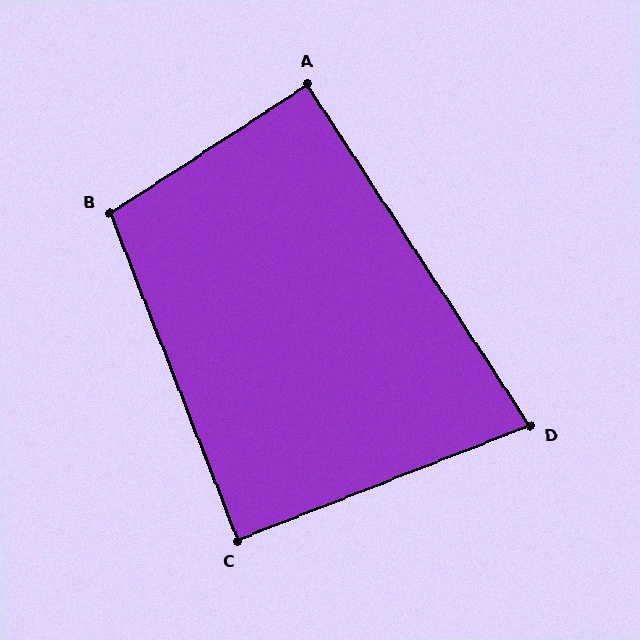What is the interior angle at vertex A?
Approximately 90 degrees (approximately right).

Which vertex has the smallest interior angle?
D, at approximately 78 degrees.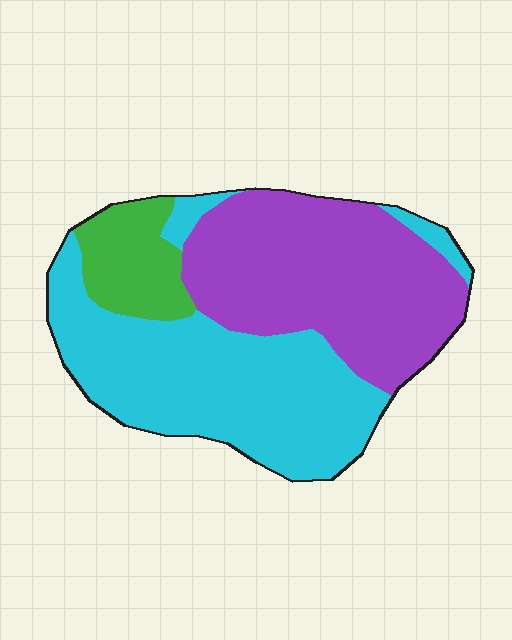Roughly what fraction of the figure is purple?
Purple covers 42% of the figure.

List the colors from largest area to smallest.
From largest to smallest: cyan, purple, green.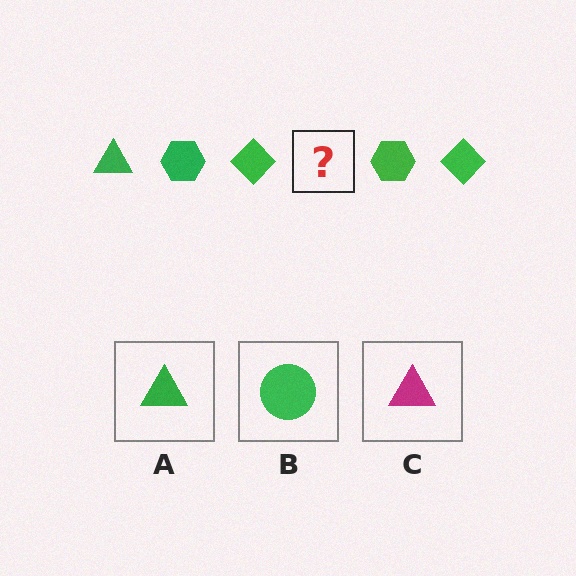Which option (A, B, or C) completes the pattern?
A.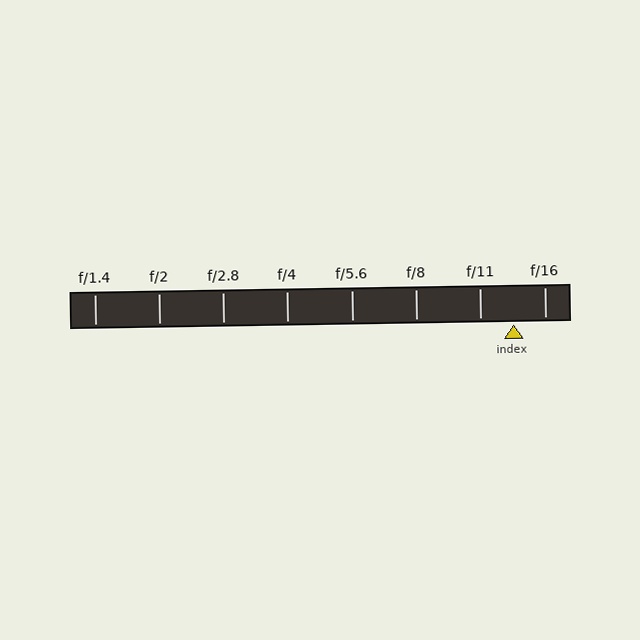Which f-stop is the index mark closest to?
The index mark is closest to f/16.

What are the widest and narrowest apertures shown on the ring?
The widest aperture shown is f/1.4 and the narrowest is f/16.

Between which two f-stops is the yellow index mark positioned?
The index mark is between f/11 and f/16.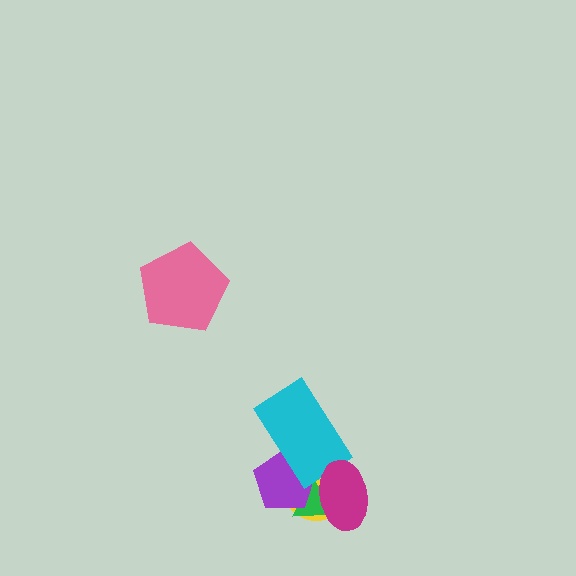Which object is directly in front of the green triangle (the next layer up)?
The purple pentagon is directly in front of the green triangle.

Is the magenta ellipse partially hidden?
No, no other shape covers it.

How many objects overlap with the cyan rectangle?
3 objects overlap with the cyan rectangle.